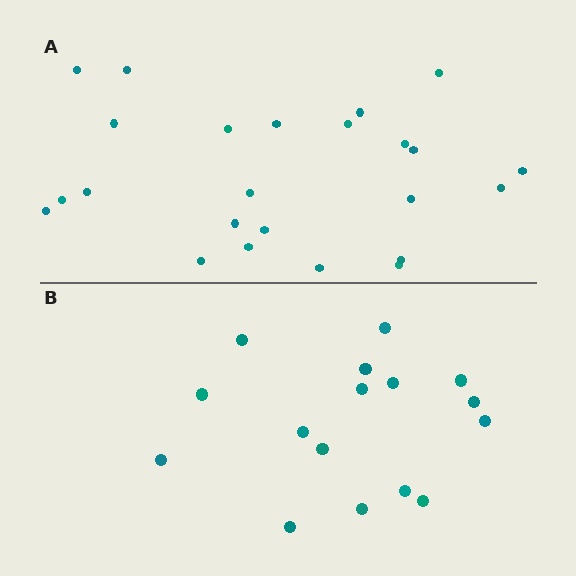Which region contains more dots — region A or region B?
Region A (the top region) has more dots.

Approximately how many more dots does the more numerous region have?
Region A has roughly 8 or so more dots than region B.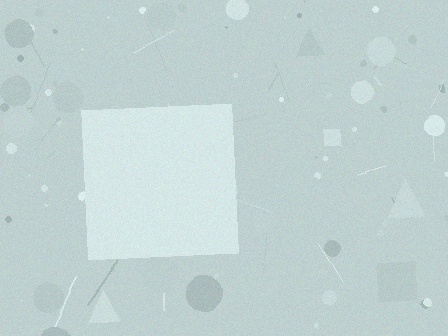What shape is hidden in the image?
A square is hidden in the image.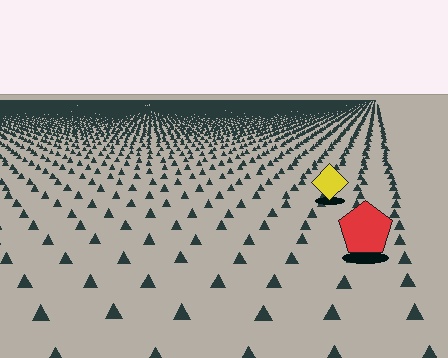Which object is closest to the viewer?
The red pentagon is closest. The texture marks near it are larger and more spread out.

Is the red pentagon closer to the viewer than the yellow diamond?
Yes. The red pentagon is closer — you can tell from the texture gradient: the ground texture is coarser near it.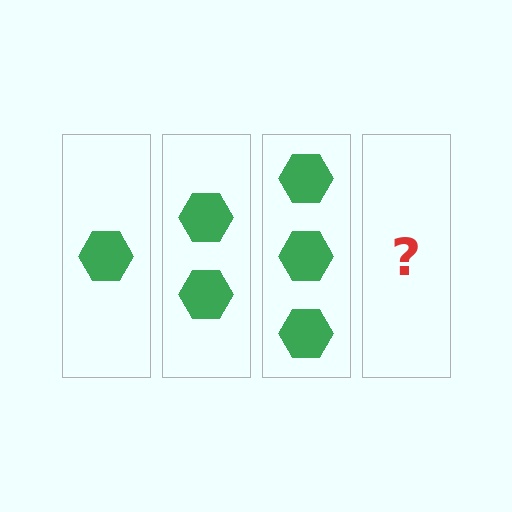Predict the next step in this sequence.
The next step is 4 hexagons.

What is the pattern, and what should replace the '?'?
The pattern is that each step adds one more hexagon. The '?' should be 4 hexagons.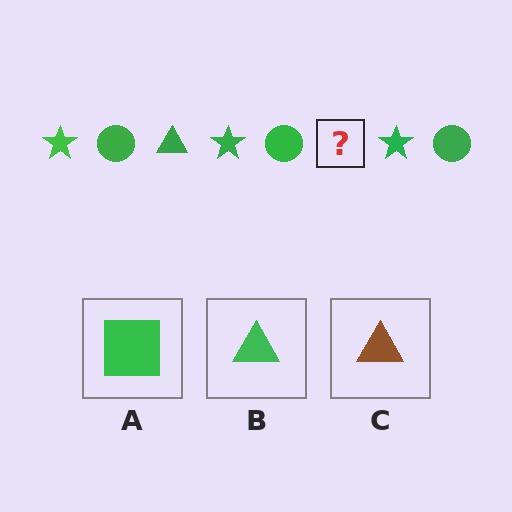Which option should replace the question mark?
Option B.